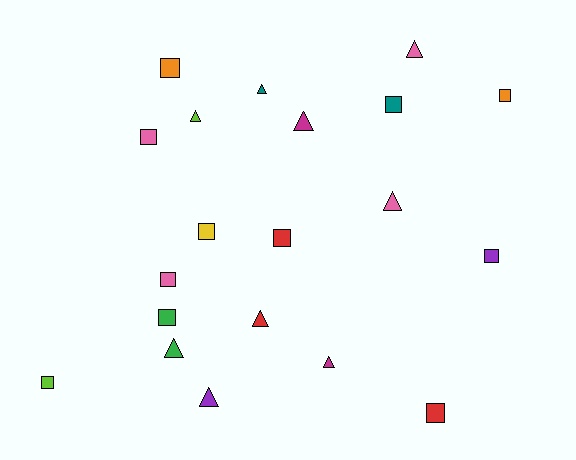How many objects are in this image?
There are 20 objects.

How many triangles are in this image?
There are 9 triangles.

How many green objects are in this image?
There are 2 green objects.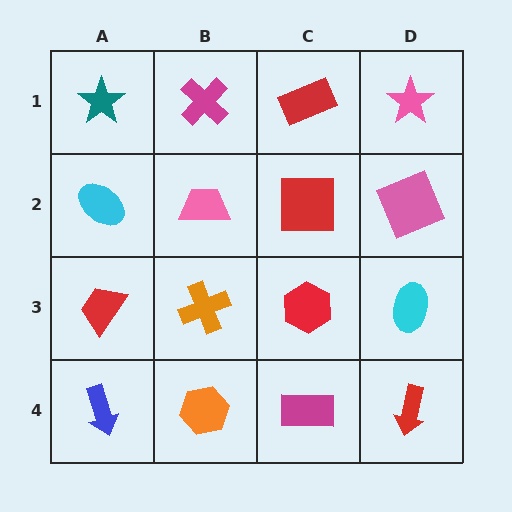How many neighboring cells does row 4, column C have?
3.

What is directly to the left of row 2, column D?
A red square.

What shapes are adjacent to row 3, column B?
A pink trapezoid (row 2, column B), an orange hexagon (row 4, column B), a red trapezoid (row 3, column A), a red hexagon (row 3, column C).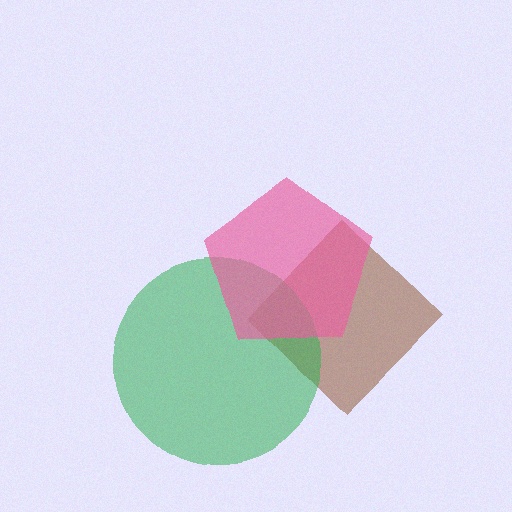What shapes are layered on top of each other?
The layered shapes are: a brown diamond, a green circle, a pink pentagon.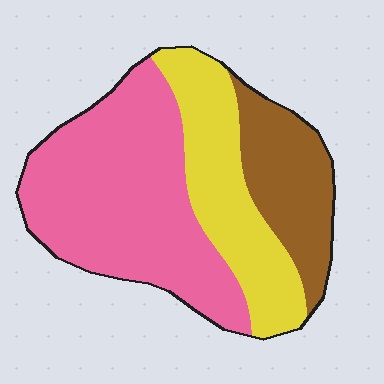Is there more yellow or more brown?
Yellow.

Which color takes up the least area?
Brown, at roughly 20%.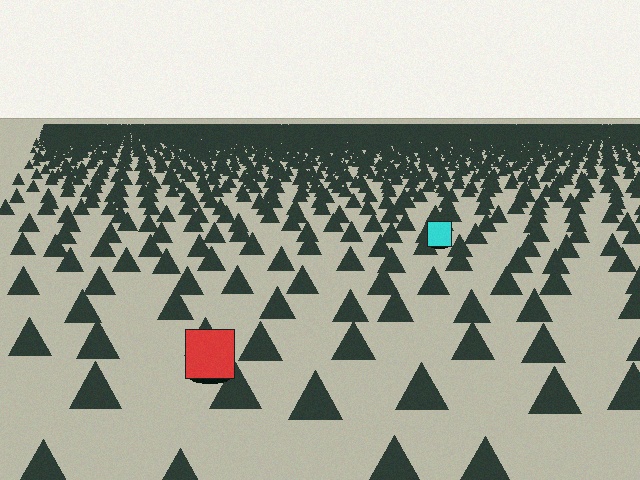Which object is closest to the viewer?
The red square is closest. The texture marks near it are larger and more spread out.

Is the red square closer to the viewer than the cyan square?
Yes. The red square is closer — you can tell from the texture gradient: the ground texture is coarser near it.